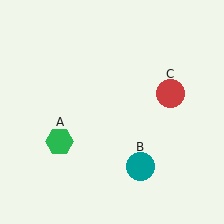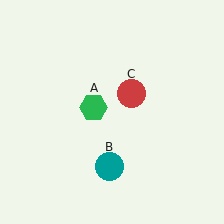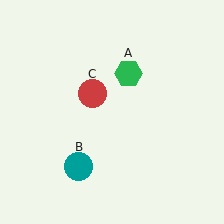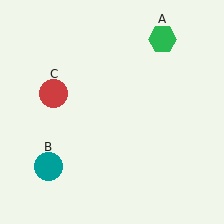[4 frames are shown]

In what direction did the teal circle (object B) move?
The teal circle (object B) moved left.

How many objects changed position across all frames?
3 objects changed position: green hexagon (object A), teal circle (object B), red circle (object C).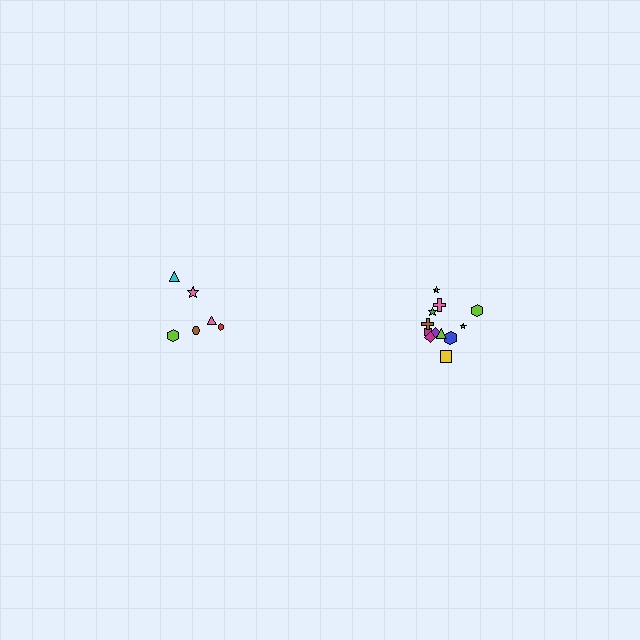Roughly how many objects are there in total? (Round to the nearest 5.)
Roughly 20 objects in total.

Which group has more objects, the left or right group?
The right group.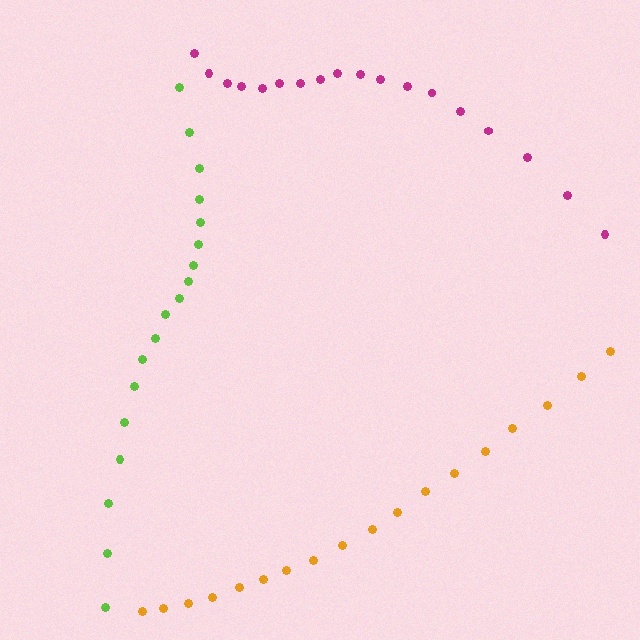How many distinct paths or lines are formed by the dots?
There are 3 distinct paths.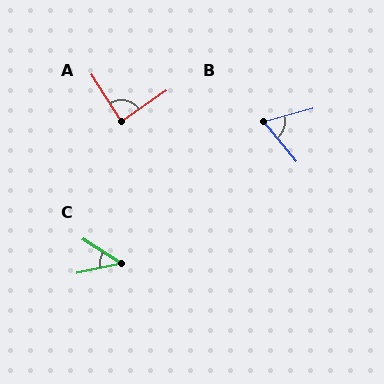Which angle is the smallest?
C, at approximately 45 degrees.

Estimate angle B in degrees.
Approximately 66 degrees.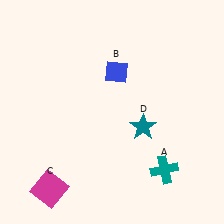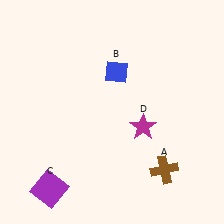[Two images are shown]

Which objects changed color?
A changed from teal to brown. C changed from magenta to purple. D changed from teal to magenta.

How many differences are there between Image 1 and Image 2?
There are 3 differences between the two images.